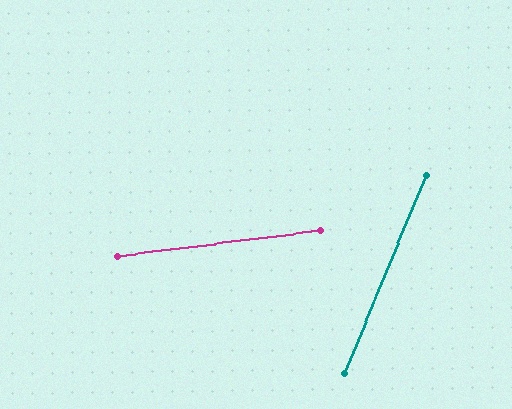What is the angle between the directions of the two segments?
Approximately 61 degrees.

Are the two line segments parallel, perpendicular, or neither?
Neither parallel nor perpendicular — they differ by about 61°.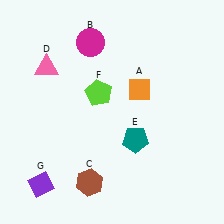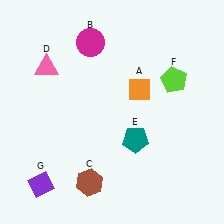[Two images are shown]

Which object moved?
The lime pentagon (F) moved right.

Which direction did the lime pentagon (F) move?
The lime pentagon (F) moved right.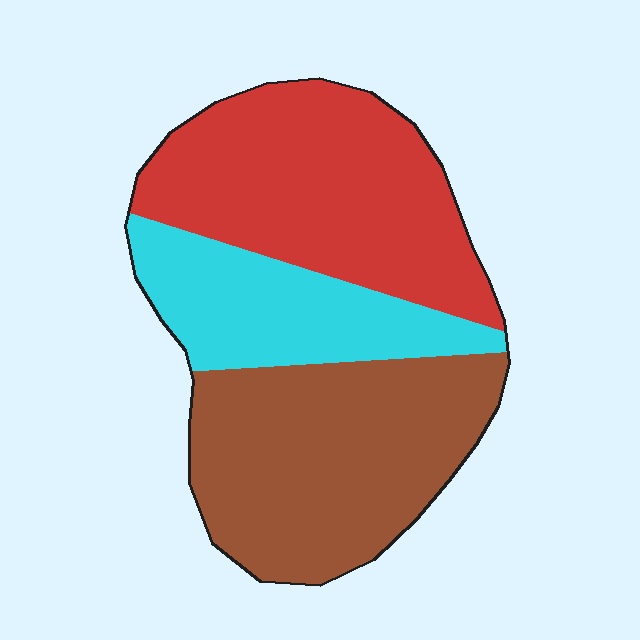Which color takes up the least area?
Cyan, at roughly 20%.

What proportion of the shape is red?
Red covers about 40% of the shape.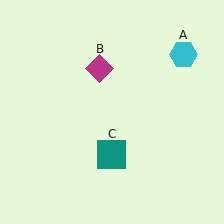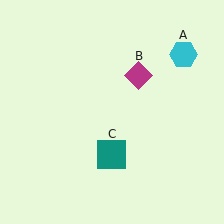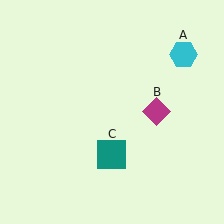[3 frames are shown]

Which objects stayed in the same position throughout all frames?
Cyan hexagon (object A) and teal square (object C) remained stationary.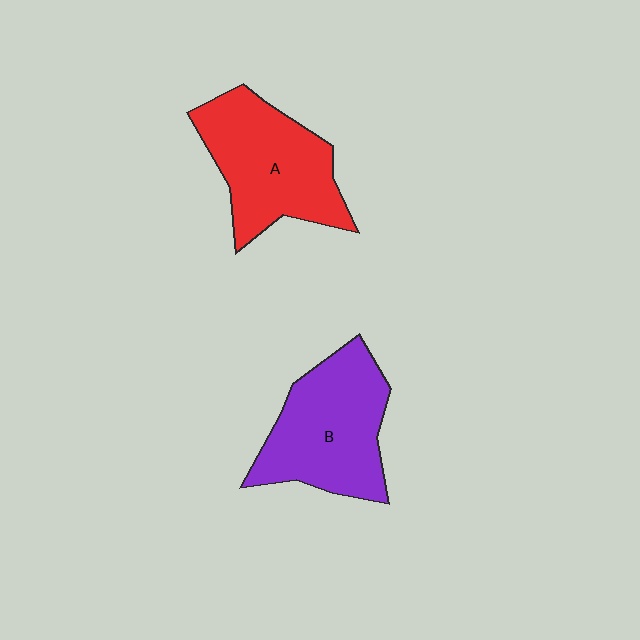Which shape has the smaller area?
Shape A (red).